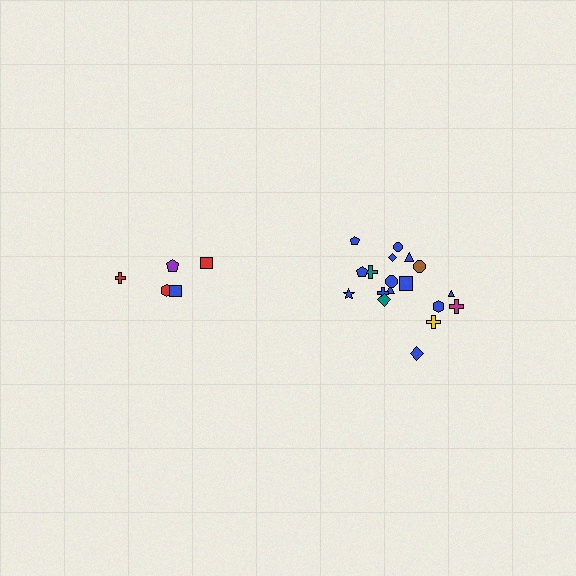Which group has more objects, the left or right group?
The right group.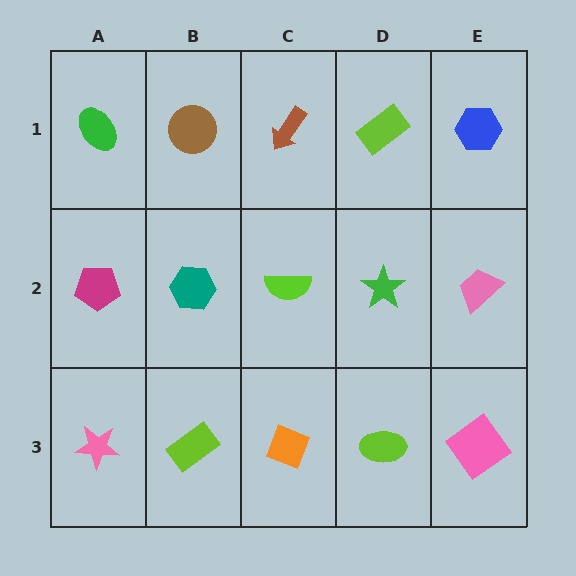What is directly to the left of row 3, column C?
A lime rectangle.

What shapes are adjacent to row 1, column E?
A pink trapezoid (row 2, column E), a lime rectangle (row 1, column D).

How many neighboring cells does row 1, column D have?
3.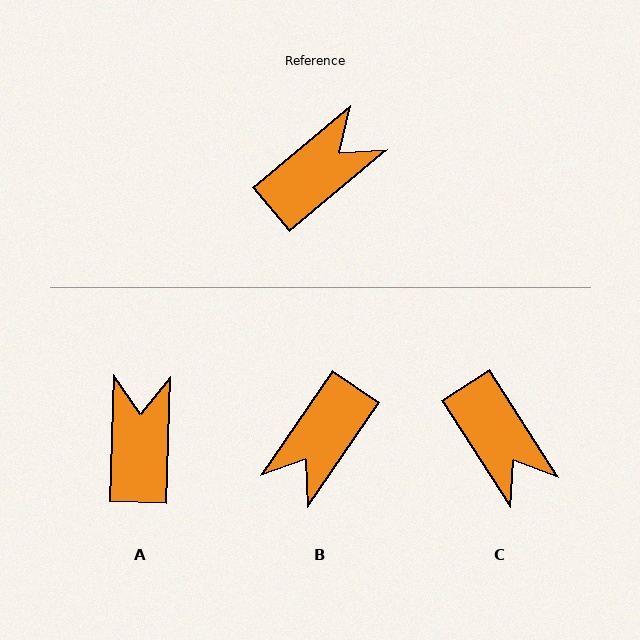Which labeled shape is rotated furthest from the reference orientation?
B, about 164 degrees away.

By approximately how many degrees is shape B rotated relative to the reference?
Approximately 164 degrees clockwise.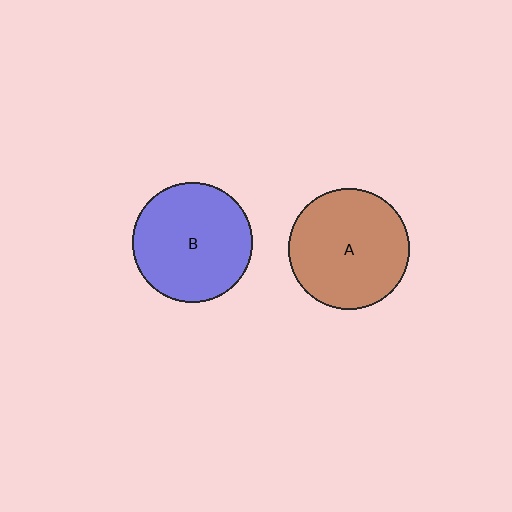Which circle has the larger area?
Circle A (brown).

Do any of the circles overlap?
No, none of the circles overlap.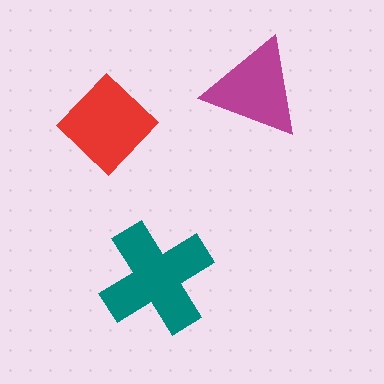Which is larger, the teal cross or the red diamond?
The teal cross.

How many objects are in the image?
There are 3 objects in the image.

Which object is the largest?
The teal cross.